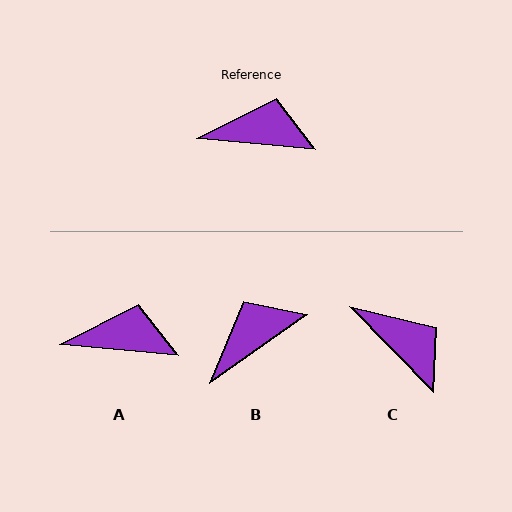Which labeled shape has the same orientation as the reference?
A.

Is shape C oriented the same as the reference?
No, it is off by about 40 degrees.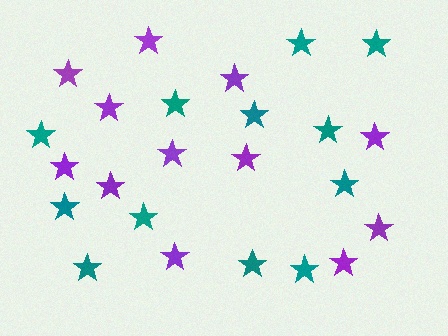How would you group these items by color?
There are 2 groups: one group of purple stars (12) and one group of teal stars (12).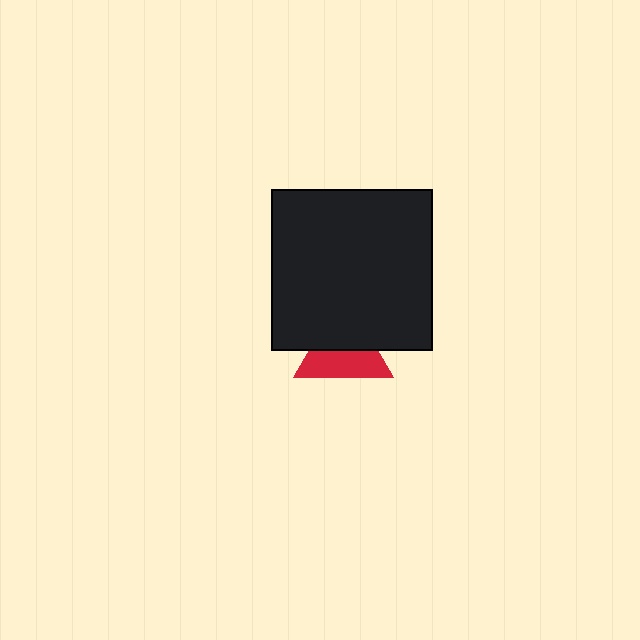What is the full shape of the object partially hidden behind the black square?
The partially hidden object is a red triangle.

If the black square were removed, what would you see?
You would see the complete red triangle.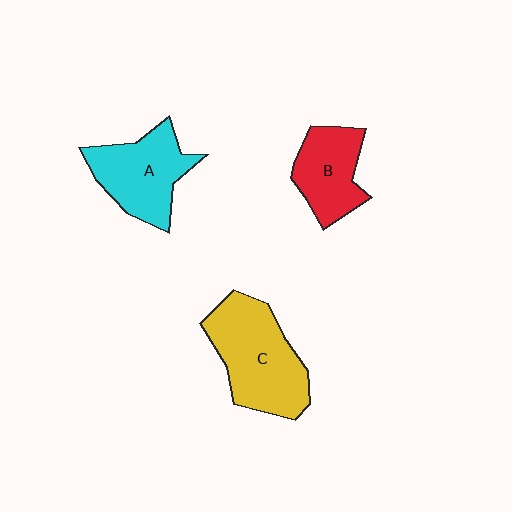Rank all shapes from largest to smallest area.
From largest to smallest: C (yellow), A (cyan), B (red).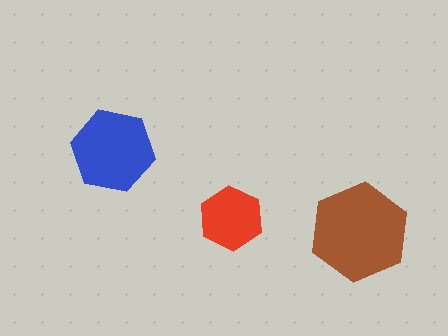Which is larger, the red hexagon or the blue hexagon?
The blue one.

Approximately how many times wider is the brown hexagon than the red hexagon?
About 1.5 times wider.